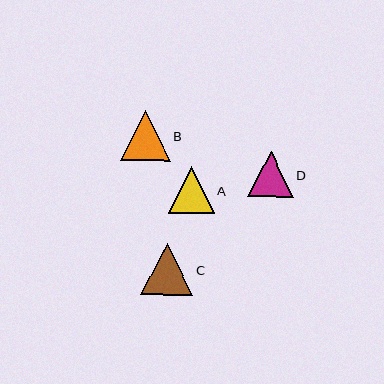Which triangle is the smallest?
Triangle D is the smallest with a size of approximately 45 pixels.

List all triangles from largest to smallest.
From largest to smallest: C, B, A, D.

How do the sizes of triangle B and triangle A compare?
Triangle B and triangle A are approximately the same size.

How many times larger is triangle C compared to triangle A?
Triangle C is approximately 1.1 times the size of triangle A.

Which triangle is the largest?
Triangle C is the largest with a size of approximately 52 pixels.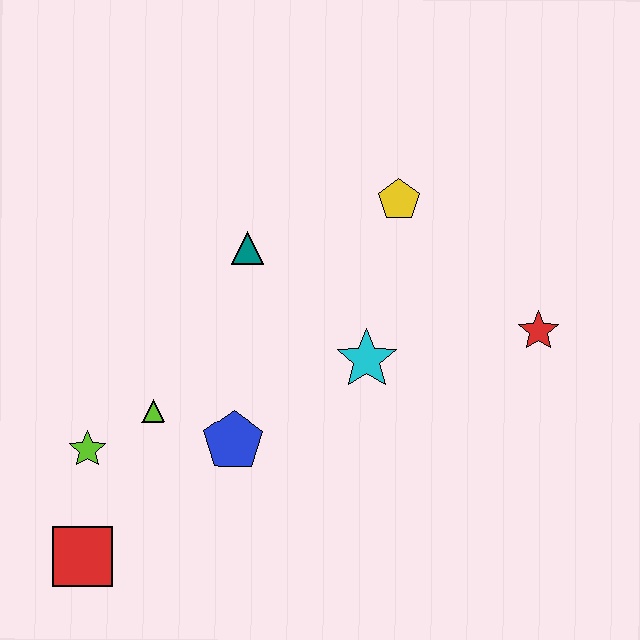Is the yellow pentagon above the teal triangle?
Yes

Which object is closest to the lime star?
The lime triangle is closest to the lime star.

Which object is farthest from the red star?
The red square is farthest from the red star.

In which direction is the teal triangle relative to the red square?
The teal triangle is above the red square.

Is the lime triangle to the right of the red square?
Yes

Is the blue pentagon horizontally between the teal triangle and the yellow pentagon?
No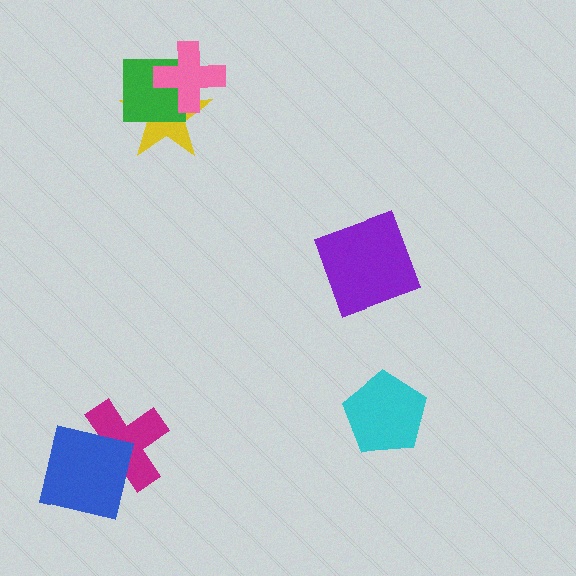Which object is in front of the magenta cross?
The blue square is in front of the magenta cross.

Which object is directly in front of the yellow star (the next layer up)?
The green square is directly in front of the yellow star.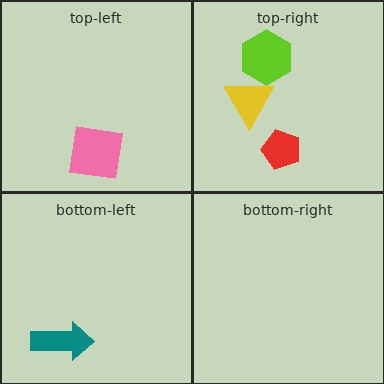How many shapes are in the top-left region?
1.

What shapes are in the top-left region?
The pink square.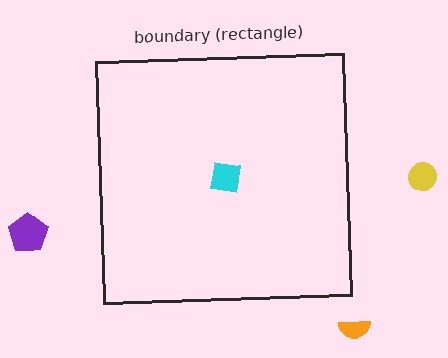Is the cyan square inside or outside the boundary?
Inside.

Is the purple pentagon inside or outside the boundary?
Outside.